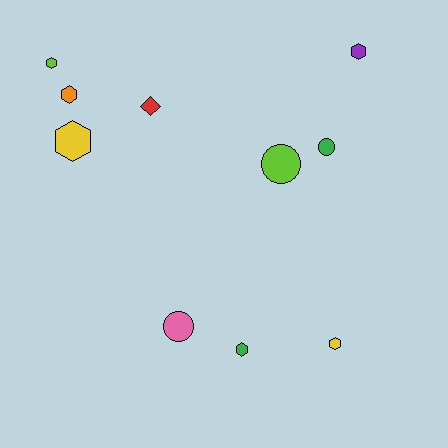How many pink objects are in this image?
There is 1 pink object.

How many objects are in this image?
There are 10 objects.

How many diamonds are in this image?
There is 1 diamond.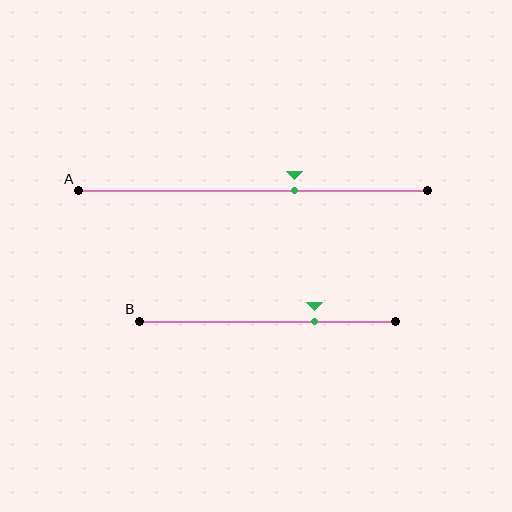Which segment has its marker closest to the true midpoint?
Segment A has its marker closest to the true midpoint.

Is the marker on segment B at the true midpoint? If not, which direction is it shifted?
No, the marker on segment B is shifted to the right by about 18% of the segment length.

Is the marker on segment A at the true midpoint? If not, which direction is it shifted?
No, the marker on segment A is shifted to the right by about 12% of the segment length.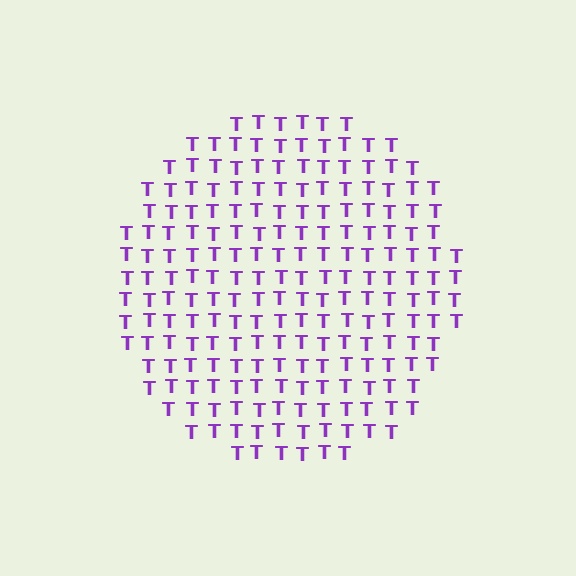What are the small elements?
The small elements are letter T's.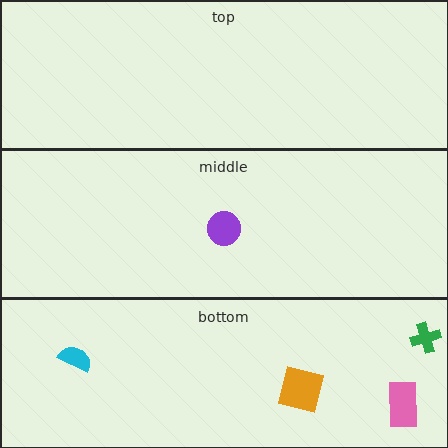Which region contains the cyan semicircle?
The bottom region.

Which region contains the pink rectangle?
The bottom region.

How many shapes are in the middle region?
1.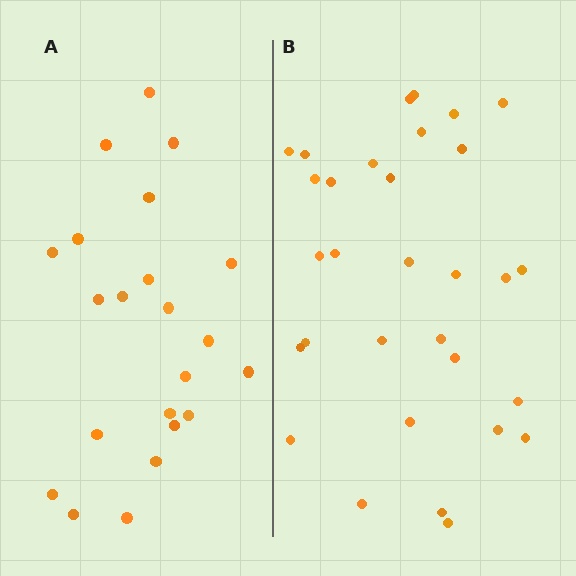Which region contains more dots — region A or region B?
Region B (the right region) has more dots.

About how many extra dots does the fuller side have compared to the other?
Region B has roughly 8 or so more dots than region A.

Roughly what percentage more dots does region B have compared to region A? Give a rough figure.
About 40% more.